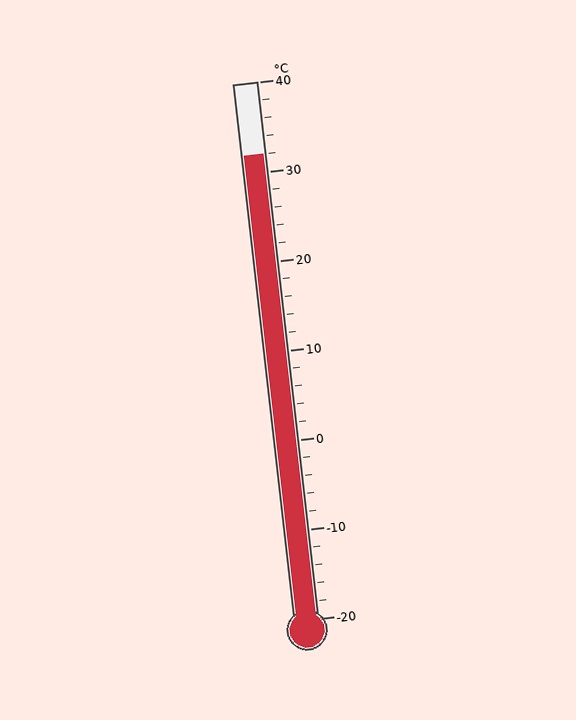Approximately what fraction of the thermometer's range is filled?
The thermometer is filled to approximately 85% of its range.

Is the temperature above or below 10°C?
The temperature is above 10°C.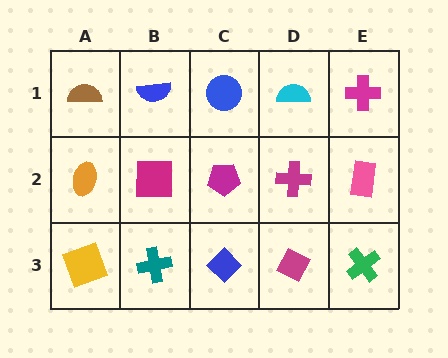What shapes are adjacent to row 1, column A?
An orange ellipse (row 2, column A), a blue semicircle (row 1, column B).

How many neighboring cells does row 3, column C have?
3.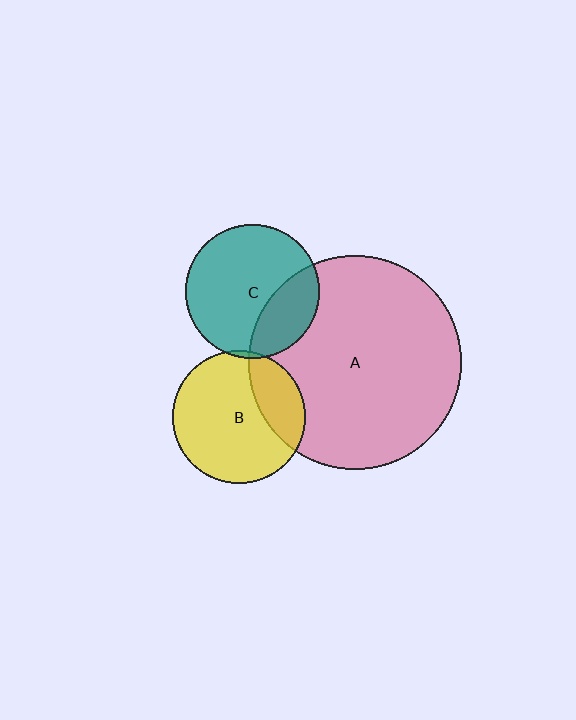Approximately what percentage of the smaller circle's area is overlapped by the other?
Approximately 5%.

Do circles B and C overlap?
Yes.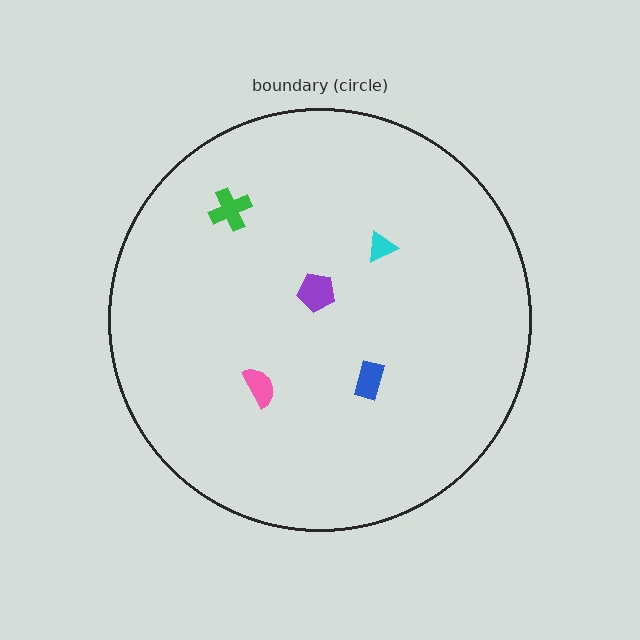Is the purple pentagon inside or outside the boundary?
Inside.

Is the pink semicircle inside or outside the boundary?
Inside.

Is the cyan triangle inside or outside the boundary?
Inside.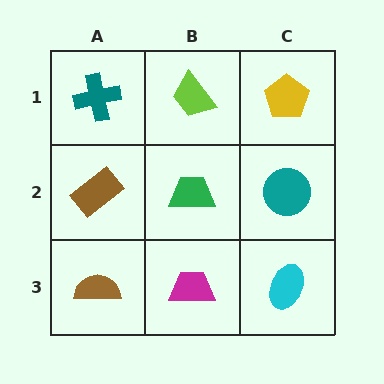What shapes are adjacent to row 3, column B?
A green trapezoid (row 2, column B), a brown semicircle (row 3, column A), a cyan ellipse (row 3, column C).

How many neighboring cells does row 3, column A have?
2.